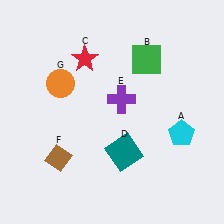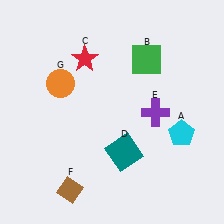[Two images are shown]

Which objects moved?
The objects that moved are: the purple cross (E), the brown diamond (F).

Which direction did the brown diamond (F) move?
The brown diamond (F) moved down.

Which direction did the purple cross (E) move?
The purple cross (E) moved right.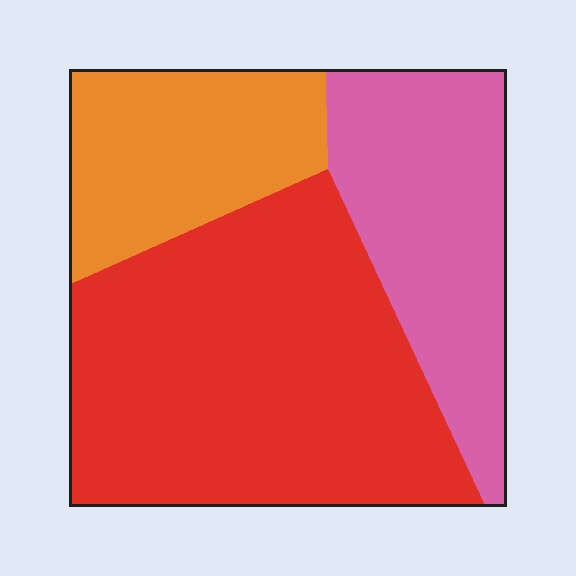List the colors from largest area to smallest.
From largest to smallest: red, pink, orange.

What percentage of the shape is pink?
Pink takes up about one quarter (1/4) of the shape.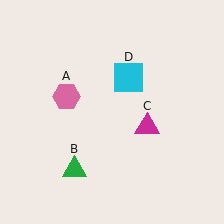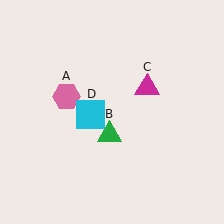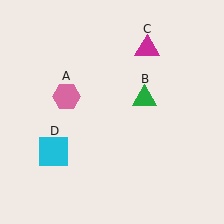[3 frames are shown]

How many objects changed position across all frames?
3 objects changed position: green triangle (object B), magenta triangle (object C), cyan square (object D).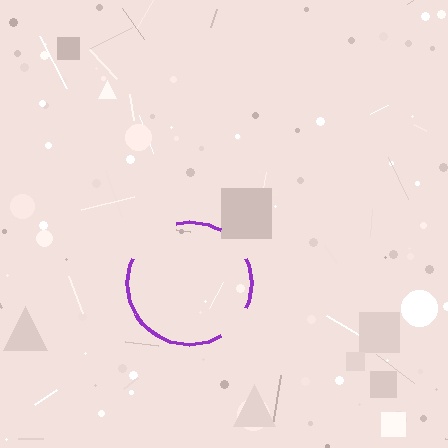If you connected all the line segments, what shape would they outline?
They would outline a circle.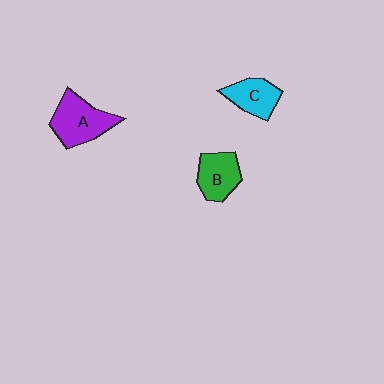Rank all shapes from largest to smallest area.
From largest to smallest: A (purple), B (green), C (cyan).